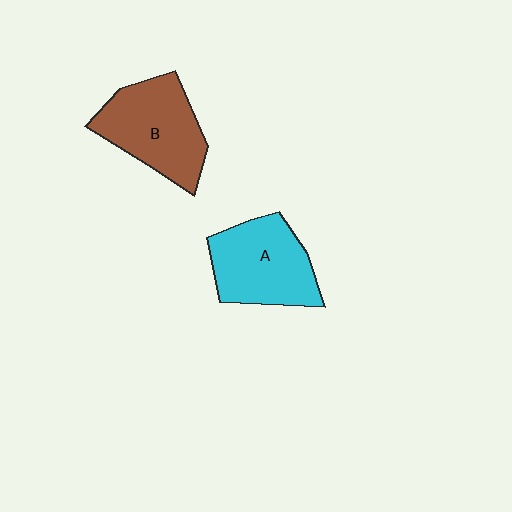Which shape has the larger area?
Shape B (brown).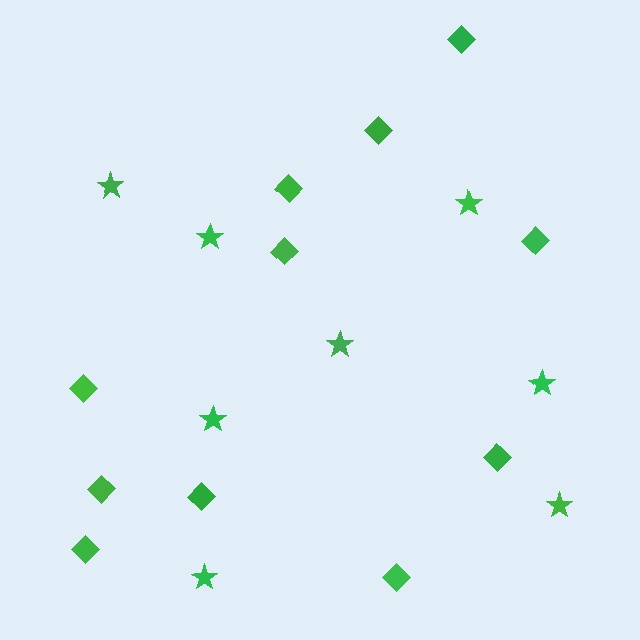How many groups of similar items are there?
There are 2 groups: one group of diamonds (11) and one group of stars (8).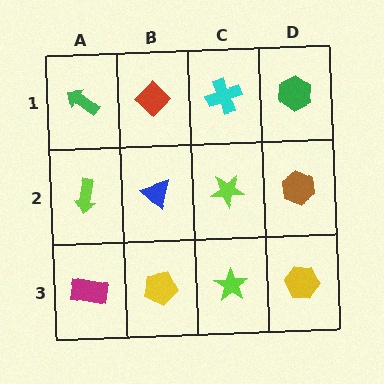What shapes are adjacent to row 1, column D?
A brown hexagon (row 2, column D), a cyan cross (row 1, column C).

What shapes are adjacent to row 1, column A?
A lime arrow (row 2, column A), a red diamond (row 1, column B).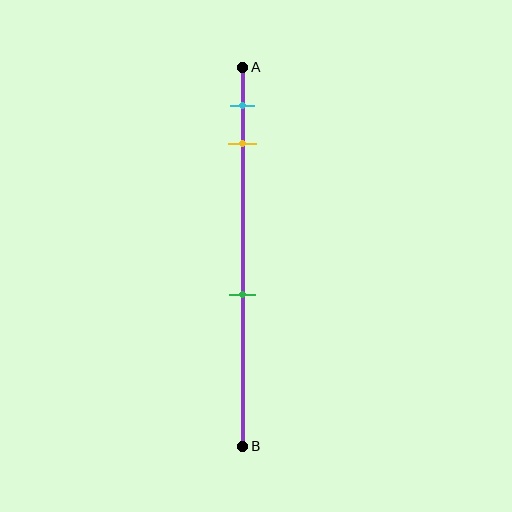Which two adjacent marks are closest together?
The cyan and yellow marks are the closest adjacent pair.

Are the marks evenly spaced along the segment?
No, the marks are not evenly spaced.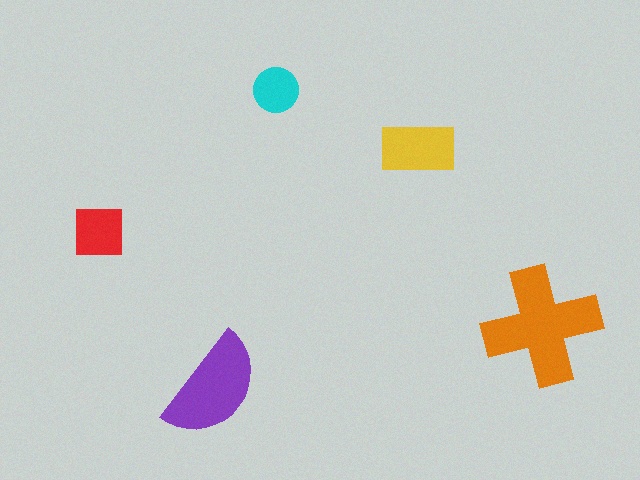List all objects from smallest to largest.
The cyan circle, the red square, the yellow rectangle, the purple semicircle, the orange cross.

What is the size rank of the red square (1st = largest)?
4th.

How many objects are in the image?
There are 5 objects in the image.